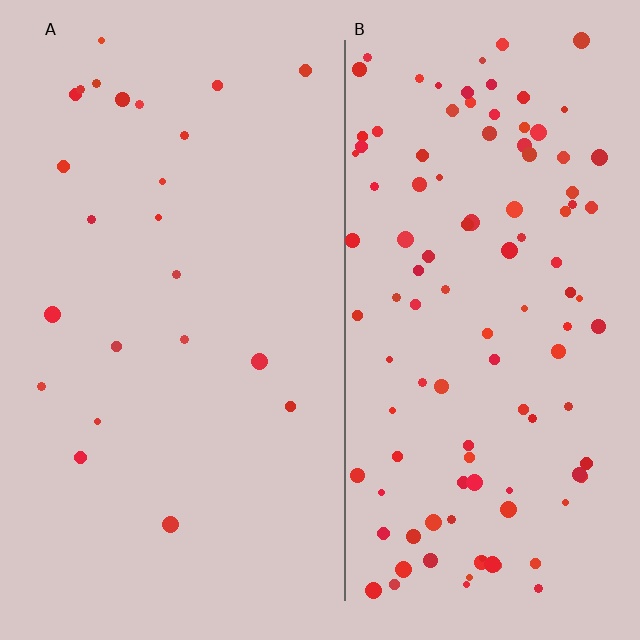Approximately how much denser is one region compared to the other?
Approximately 4.7× — region B over region A.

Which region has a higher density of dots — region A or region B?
B (the right).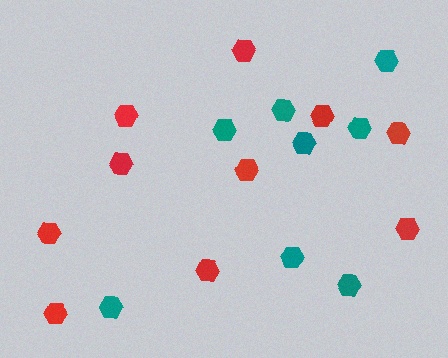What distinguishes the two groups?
There are 2 groups: one group of teal hexagons (8) and one group of red hexagons (10).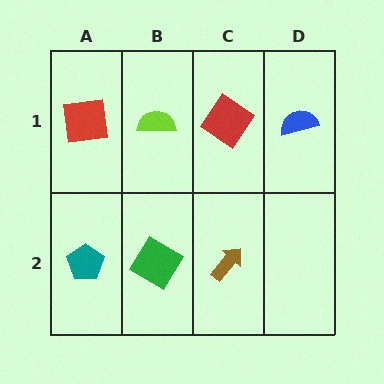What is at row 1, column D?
A blue semicircle.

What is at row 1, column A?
A red square.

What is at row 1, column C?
A red diamond.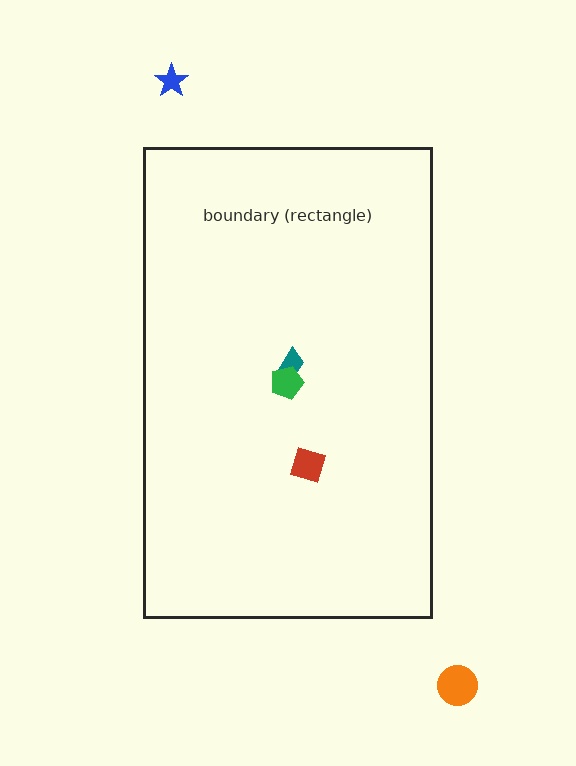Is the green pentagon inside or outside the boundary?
Inside.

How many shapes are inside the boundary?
3 inside, 2 outside.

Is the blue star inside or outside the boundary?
Outside.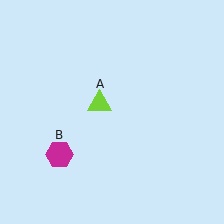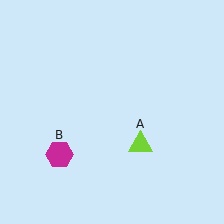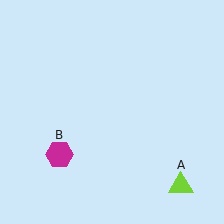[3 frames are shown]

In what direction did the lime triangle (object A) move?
The lime triangle (object A) moved down and to the right.